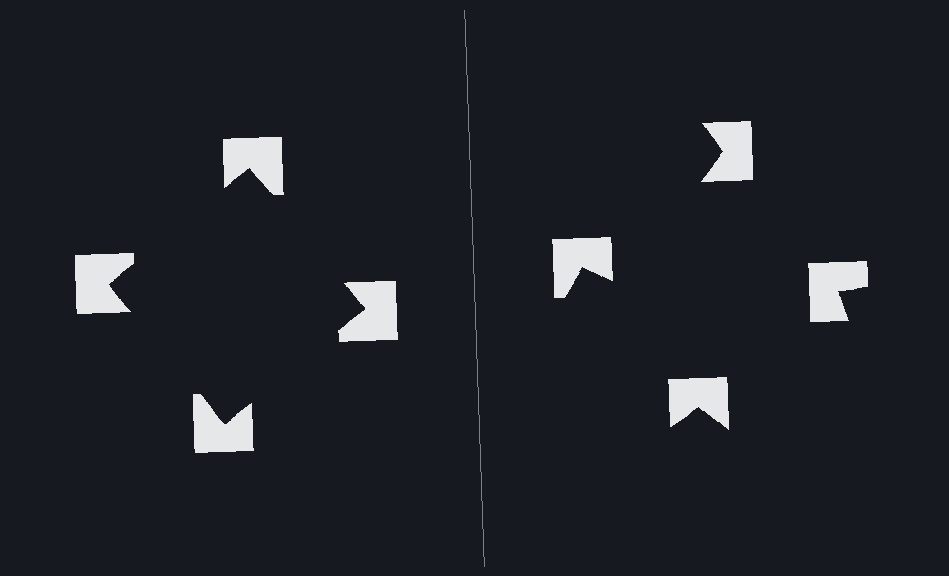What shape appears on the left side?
An illusory square.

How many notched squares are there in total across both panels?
8 — 4 on each side.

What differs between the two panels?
The notched squares are positioned identically on both sides; only the wedge orientations differ. On the left they align to a square; on the right they are misaligned.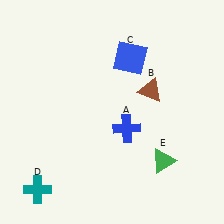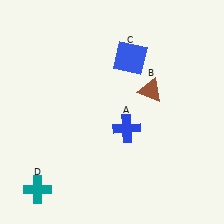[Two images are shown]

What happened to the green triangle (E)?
The green triangle (E) was removed in Image 2. It was in the bottom-right area of Image 1.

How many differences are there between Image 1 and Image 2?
There is 1 difference between the two images.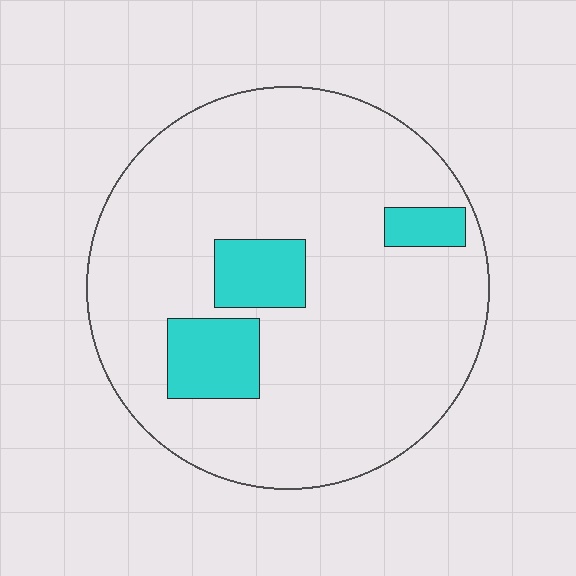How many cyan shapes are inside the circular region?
3.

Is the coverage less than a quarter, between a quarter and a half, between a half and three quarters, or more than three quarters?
Less than a quarter.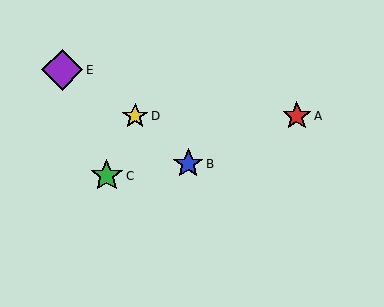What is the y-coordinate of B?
Object B is at y≈164.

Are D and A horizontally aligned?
Yes, both are at y≈116.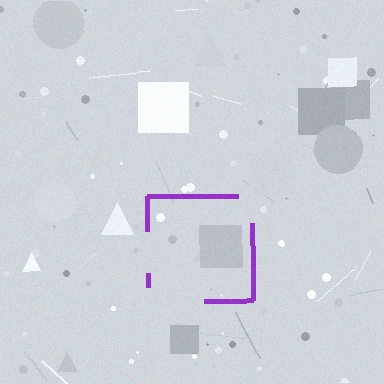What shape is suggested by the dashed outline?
The dashed outline suggests a square.